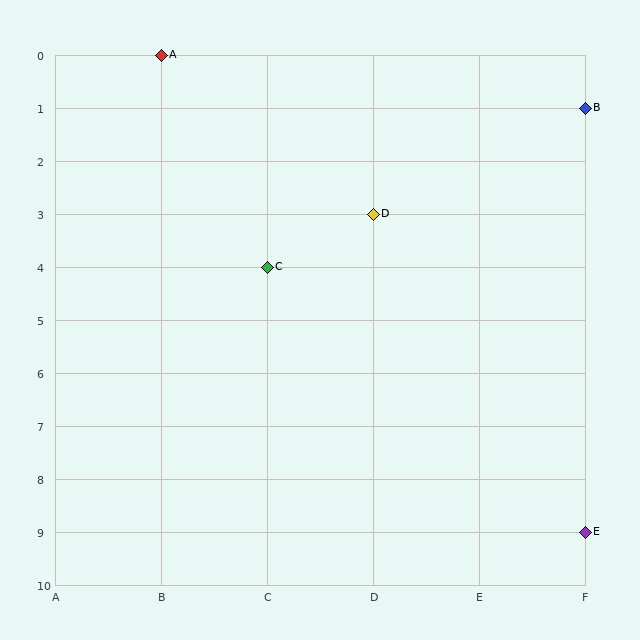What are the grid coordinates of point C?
Point C is at grid coordinates (C, 4).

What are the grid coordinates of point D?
Point D is at grid coordinates (D, 3).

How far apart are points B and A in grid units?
Points B and A are 4 columns and 1 row apart (about 4.1 grid units diagonally).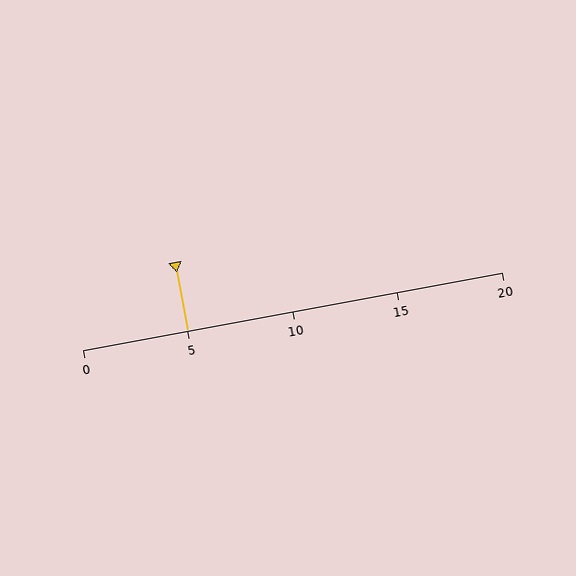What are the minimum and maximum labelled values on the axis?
The axis runs from 0 to 20.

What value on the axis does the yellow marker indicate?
The marker indicates approximately 5.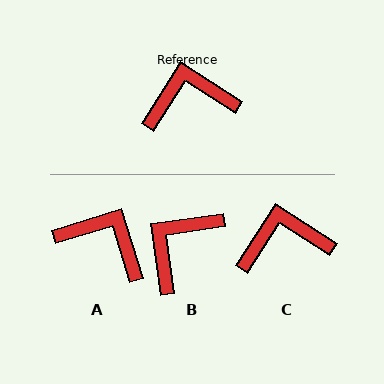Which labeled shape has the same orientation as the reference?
C.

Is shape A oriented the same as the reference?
No, it is off by about 40 degrees.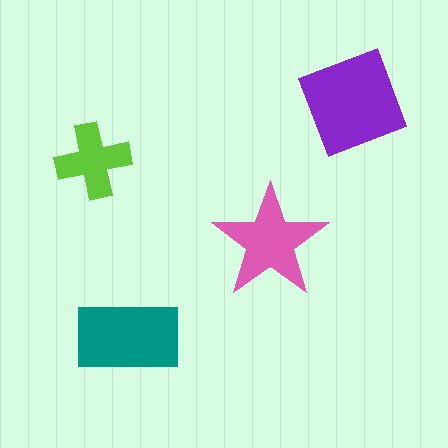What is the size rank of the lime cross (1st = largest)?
4th.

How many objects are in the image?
There are 4 objects in the image.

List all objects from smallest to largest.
The lime cross, the pink star, the teal rectangle, the purple diamond.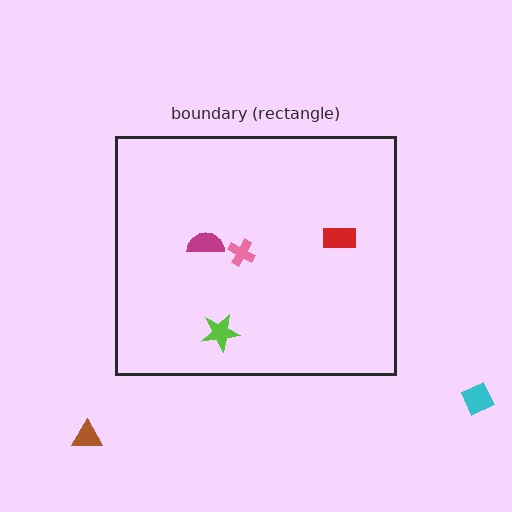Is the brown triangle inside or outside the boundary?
Outside.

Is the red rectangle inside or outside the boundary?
Inside.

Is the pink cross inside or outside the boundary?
Inside.